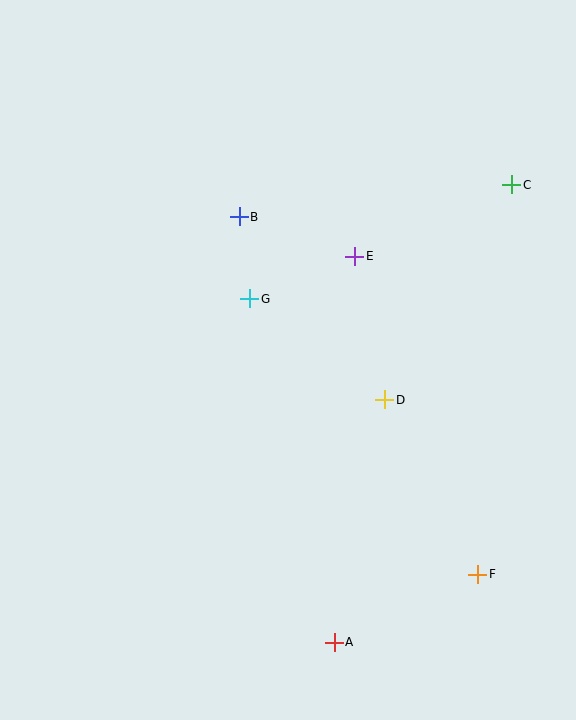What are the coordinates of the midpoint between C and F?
The midpoint between C and F is at (495, 380).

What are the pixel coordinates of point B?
Point B is at (239, 217).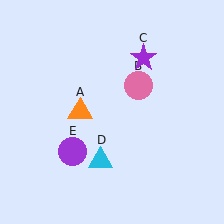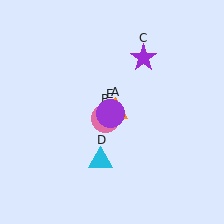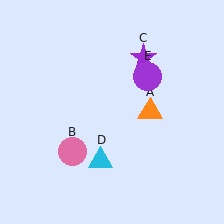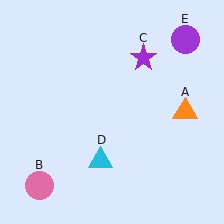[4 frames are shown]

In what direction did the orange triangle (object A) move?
The orange triangle (object A) moved right.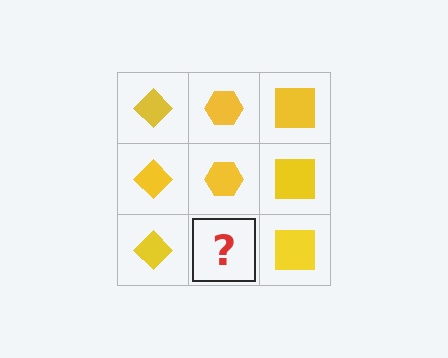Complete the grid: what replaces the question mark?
The question mark should be replaced with a yellow hexagon.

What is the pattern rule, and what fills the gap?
The rule is that each column has a consistent shape. The gap should be filled with a yellow hexagon.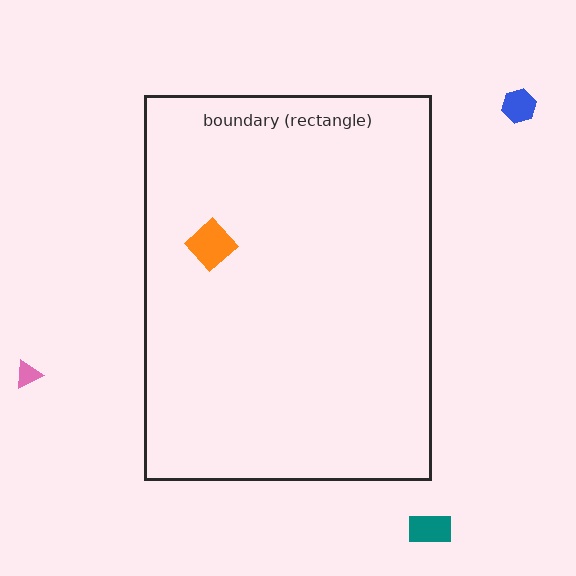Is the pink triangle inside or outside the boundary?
Outside.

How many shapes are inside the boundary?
1 inside, 3 outside.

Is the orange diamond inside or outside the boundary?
Inside.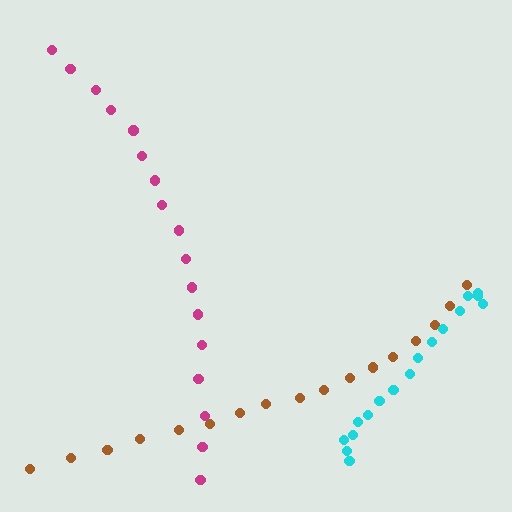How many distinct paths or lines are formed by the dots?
There are 3 distinct paths.